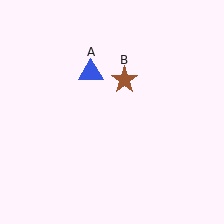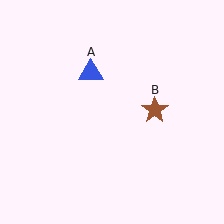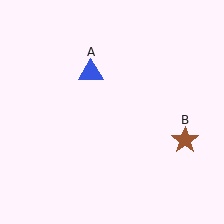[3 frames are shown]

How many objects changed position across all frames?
1 object changed position: brown star (object B).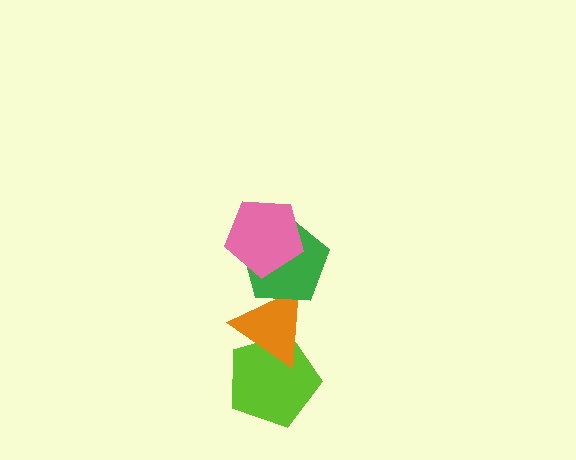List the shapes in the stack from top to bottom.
From top to bottom: the pink pentagon, the green pentagon, the orange triangle, the lime pentagon.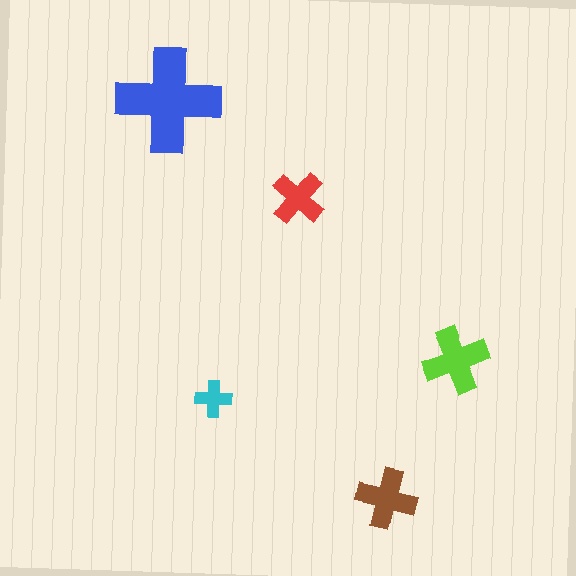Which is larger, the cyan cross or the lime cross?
The lime one.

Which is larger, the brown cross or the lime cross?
The lime one.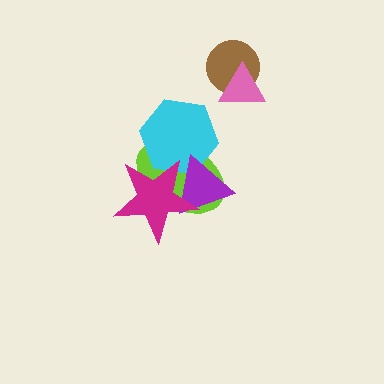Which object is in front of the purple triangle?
The magenta star is in front of the purple triangle.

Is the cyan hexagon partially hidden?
Yes, it is partially covered by another shape.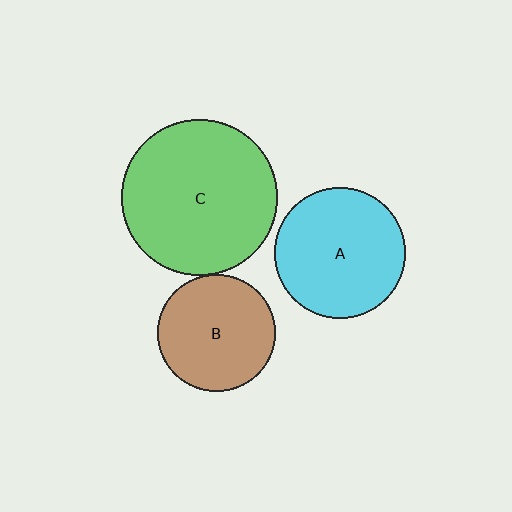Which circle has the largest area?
Circle C (green).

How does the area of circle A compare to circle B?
Approximately 1.3 times.